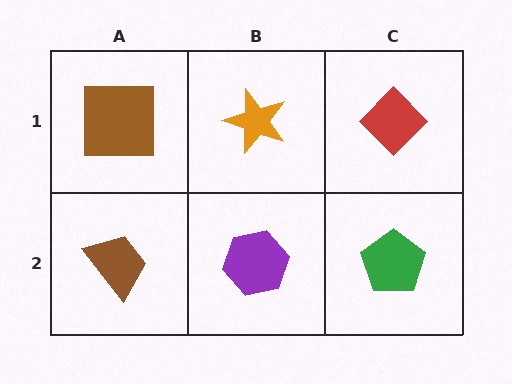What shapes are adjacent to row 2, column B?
An orange star (row 1, column B), a brown trapezoid (row 2, column A), a green pentagon (row 2, column C).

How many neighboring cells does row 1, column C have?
2.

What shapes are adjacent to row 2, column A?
A brown square (row 1, column A), a purple hexagon (row 2, column B).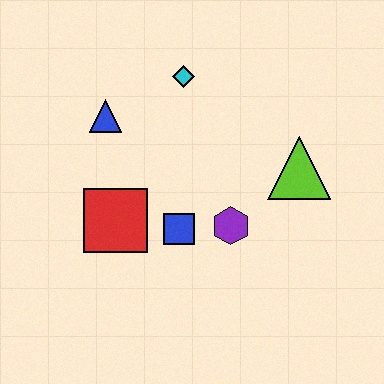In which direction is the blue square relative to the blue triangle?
The blue square is below the blue triangle.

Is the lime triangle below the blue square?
No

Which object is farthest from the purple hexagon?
The blue triangle is farthest from the purple hexagon.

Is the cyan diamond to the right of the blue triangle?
Yes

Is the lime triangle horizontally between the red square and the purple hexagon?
No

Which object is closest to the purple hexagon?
The blue square is closest to the purple hexagon.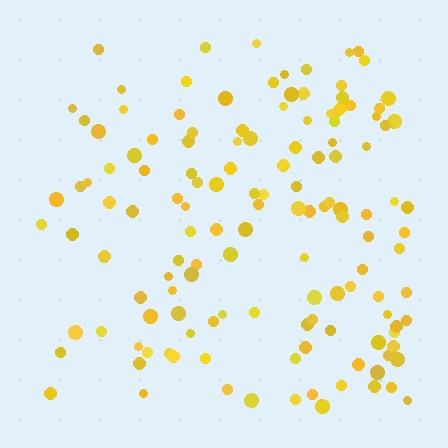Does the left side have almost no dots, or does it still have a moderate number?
Still a moderate number, just noticeably fewer than the right.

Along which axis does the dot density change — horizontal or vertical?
Horizontal.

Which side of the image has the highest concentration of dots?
The right.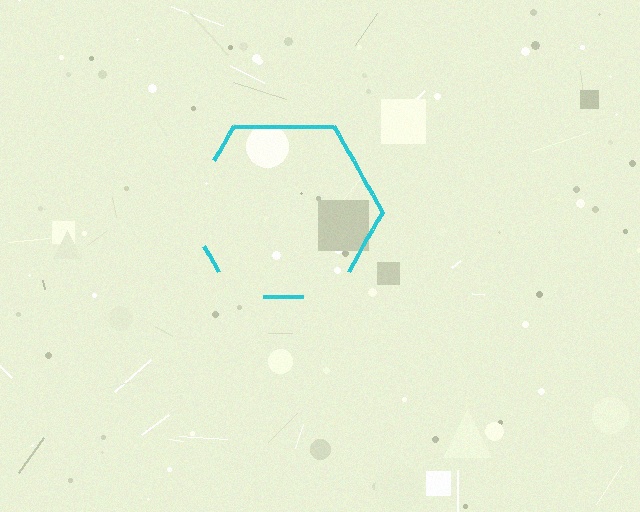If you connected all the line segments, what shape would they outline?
They would outline a hexagon.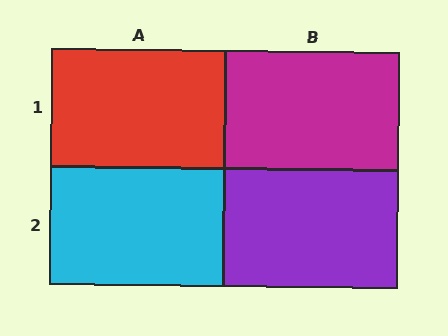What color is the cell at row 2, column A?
Cyan.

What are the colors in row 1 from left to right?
Red, magenta.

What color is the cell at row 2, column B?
Purple.